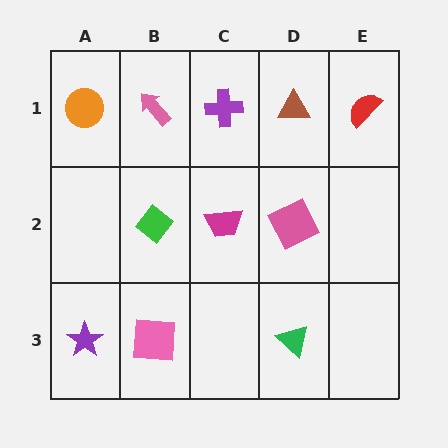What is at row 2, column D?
A pink square.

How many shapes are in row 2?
3 shapes.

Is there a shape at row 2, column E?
No, that cell is empty.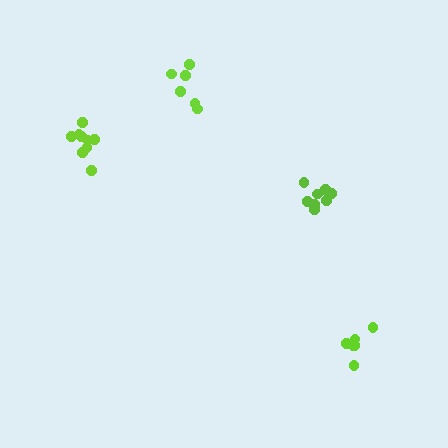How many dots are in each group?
Group 1: 8 dots, Group 2: 9 dots, Group 3: 6 dots, Group 4: 6 dots (29 total).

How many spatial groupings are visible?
There are 4 spatial groupings.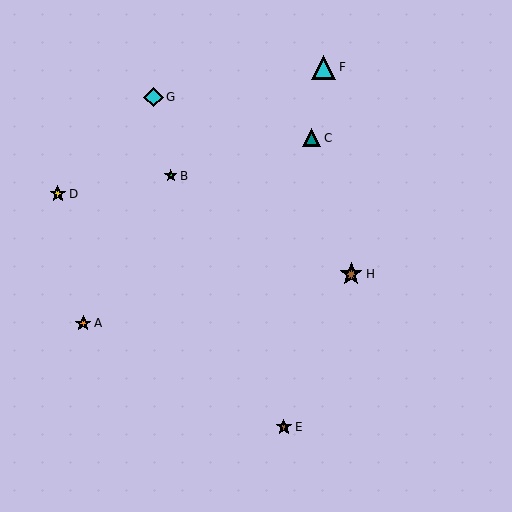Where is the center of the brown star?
The center of the brown star is at (284, 427).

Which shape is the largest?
The cyan triangle (labeled F) is the largest.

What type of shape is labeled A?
Shape A is an orange star.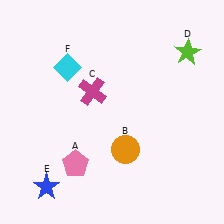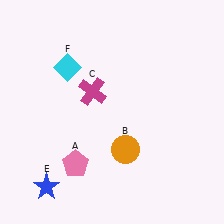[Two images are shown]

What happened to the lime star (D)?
The lime star (D) was removed in Image 2. It was in the top-right area of Image 1.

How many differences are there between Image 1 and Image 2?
There is 1 difference between the two images.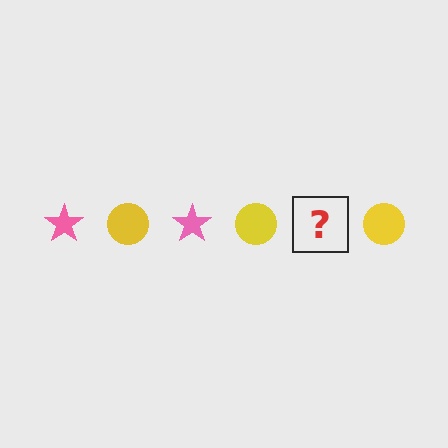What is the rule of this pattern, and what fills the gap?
The rule is that the pattern alternates between pink star and yellow circle. The gap should be filled with a pink star.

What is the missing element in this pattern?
The missing element is a pink star.